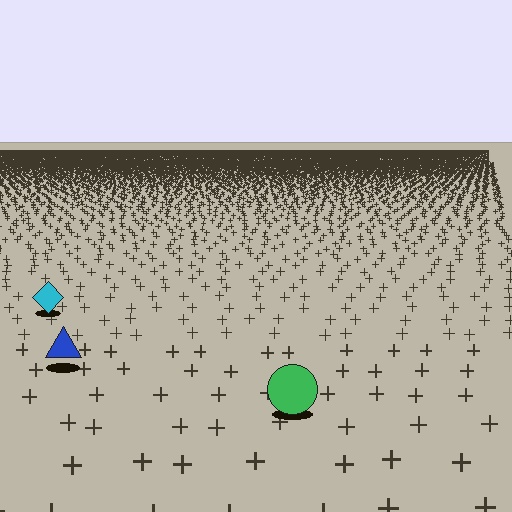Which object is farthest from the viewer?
The cyan diamond is farthest from the viewer. It appears smaller and the ground texture around it is denser.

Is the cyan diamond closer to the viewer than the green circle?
No. The green circle is closer — you can tell from the texture gradient: the ground texture is coarser near it.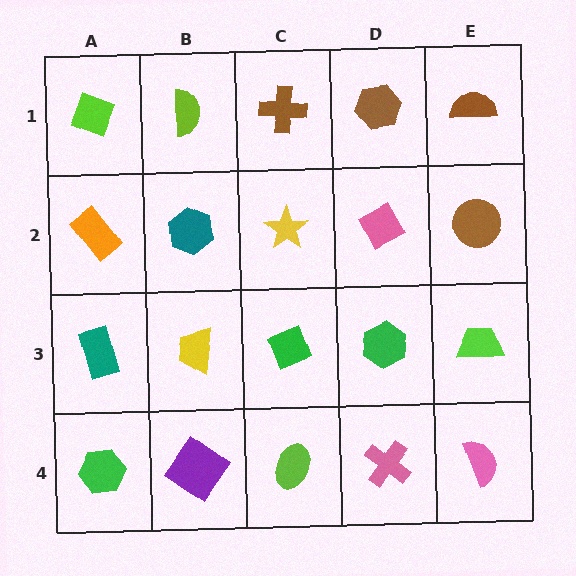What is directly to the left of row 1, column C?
A lime semicircle.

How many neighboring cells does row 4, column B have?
3.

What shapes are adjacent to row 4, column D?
A green hexagon (row 3, column D), a lime ellipse (row 4, column C), a pink semicircle (row 4, column E).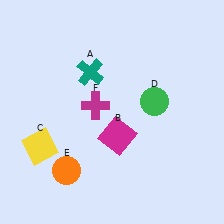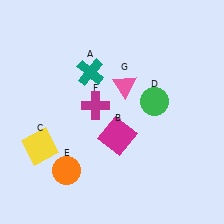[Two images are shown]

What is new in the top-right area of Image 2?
A pink triangle (G) was added in the top-right area of Image 2.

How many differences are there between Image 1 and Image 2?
There is 1 difference between the two images.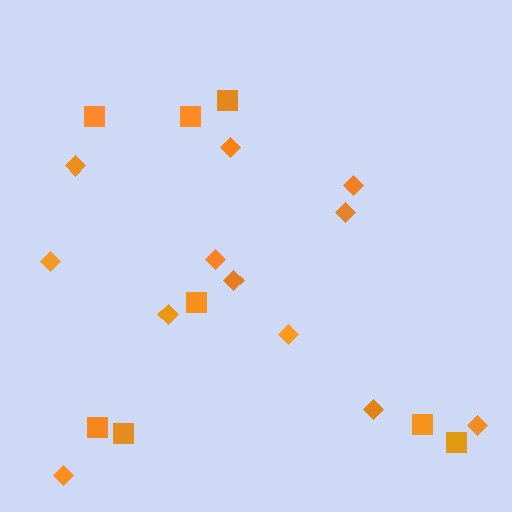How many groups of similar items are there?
There are 2 groups: one group of diamonds (12) and one group of squares (8).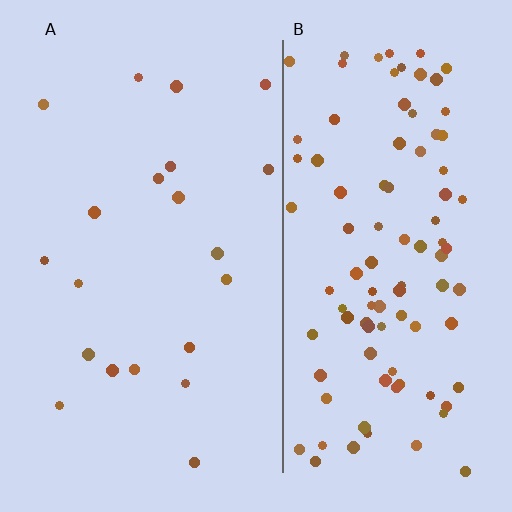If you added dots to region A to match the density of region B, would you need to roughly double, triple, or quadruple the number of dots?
Approximately quadruple.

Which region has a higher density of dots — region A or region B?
B (the right).